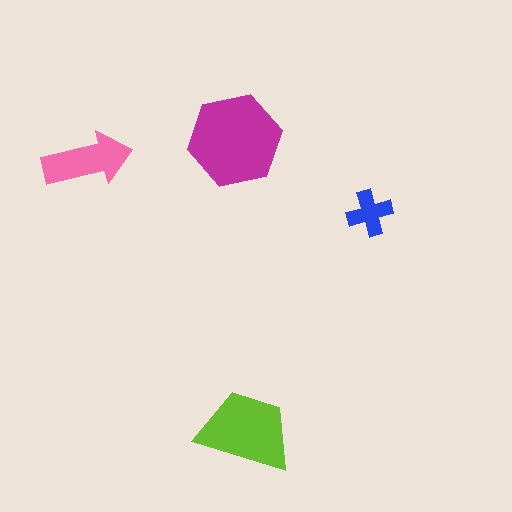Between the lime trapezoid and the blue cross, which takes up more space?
The lime trapezoid.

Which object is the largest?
The magenta hexagon.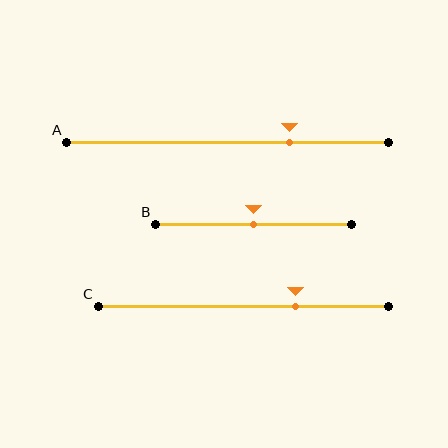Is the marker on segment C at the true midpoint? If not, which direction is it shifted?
No, the marker on segment C is shifted to the right by about 18% of the segment length.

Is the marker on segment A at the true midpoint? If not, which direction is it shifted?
No, the marker on segment A is shifted to the right by about 19% of the segment length.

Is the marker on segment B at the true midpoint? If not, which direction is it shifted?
Yes, the marker on segment B is at the true midpoint.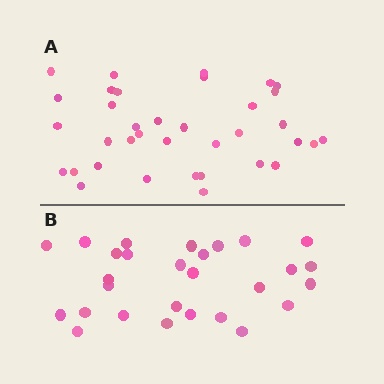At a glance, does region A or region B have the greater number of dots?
Region A (the top region) has more dots.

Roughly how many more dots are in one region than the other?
Region A has roughly 8 or so more dots than region B.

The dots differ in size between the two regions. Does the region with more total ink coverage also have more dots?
No. Region B has more total ink coverage because its dots are larger, but region A actually contains more individual dots. Total area can be misleading — the number of items is what matters here.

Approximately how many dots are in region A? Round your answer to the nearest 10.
About 40 dots. (The exact count is 36, which rounds to 40.)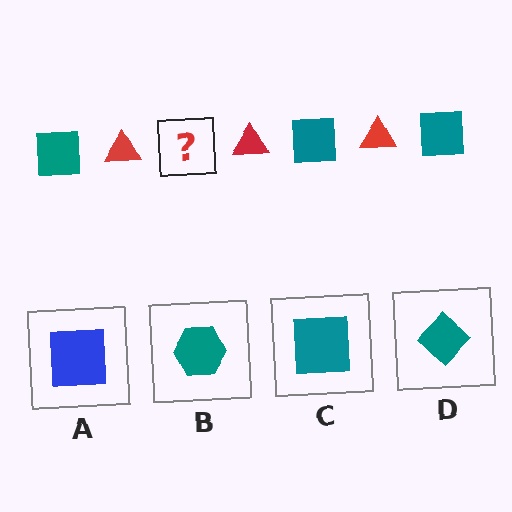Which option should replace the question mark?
Option C.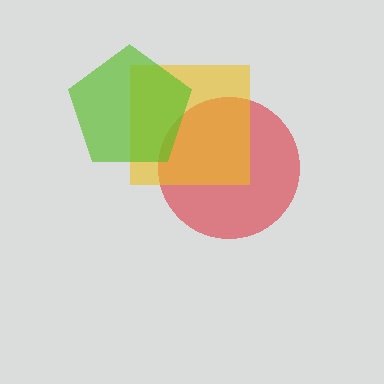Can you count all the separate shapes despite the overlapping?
Yes, there are 3 separate shapes.